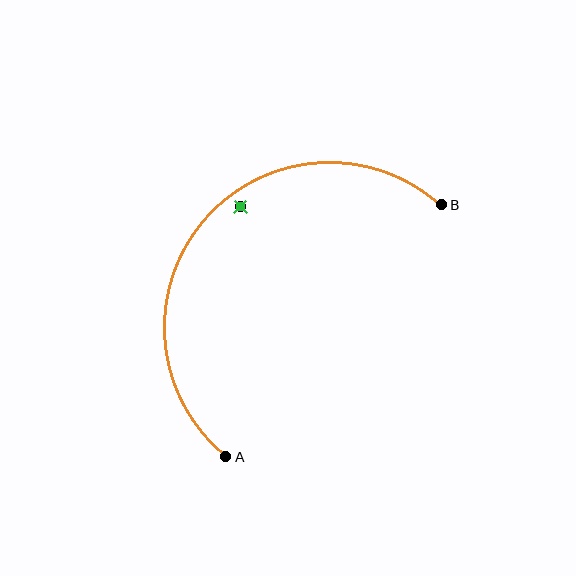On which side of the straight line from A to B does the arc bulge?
The arc bulges above and to the left of the straight line connecting A and B.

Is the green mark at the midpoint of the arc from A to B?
No — the green mark does not lie on the arc at all. It sits slightly inside the curve.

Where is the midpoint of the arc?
The arc midpoint is the point on the curve farthest from the straight line joining A and B. It sits above and to the left of that line.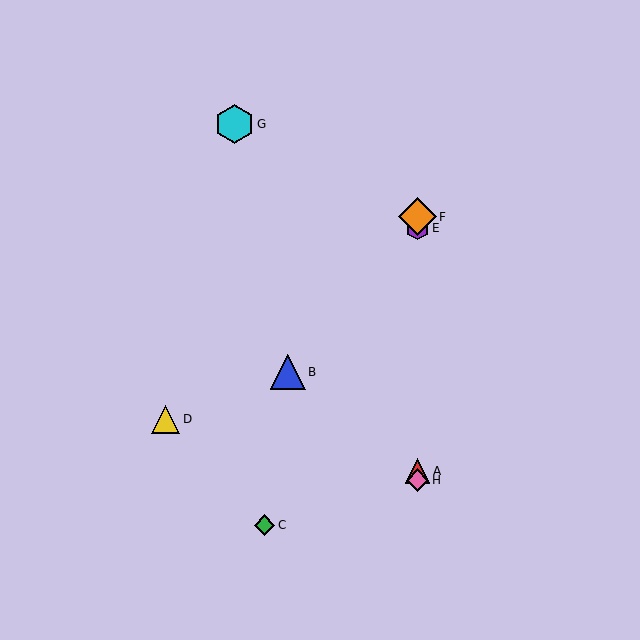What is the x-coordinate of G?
Object G is at x≈235.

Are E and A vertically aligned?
Yes, both are at x≈417.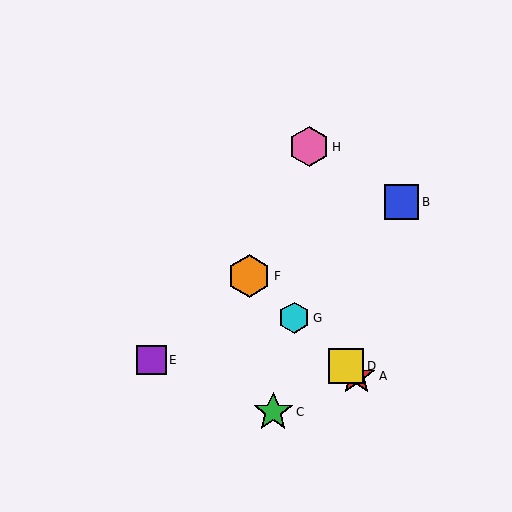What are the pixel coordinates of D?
Object D is at (346, 366).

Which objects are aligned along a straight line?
Objects A, D, F, G are aligned along a straight line.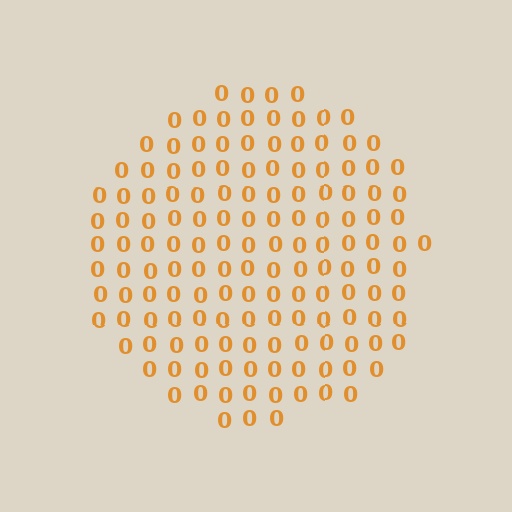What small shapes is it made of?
It is made of small digit 0's.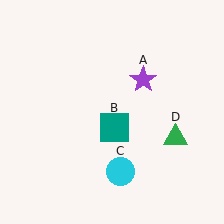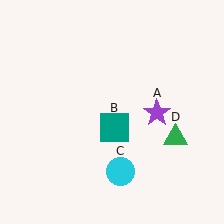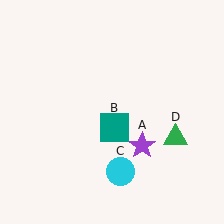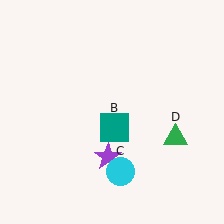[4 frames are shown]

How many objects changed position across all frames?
1 object changed position: purple star (object A).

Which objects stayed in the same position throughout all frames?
Teal square (object B) and cyan circle (object C) and green triangle (object D) remained stationary.